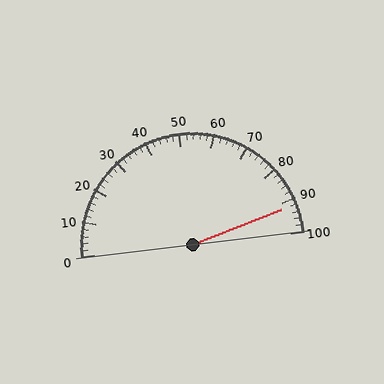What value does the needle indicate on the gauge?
The needle indicates approximately 92.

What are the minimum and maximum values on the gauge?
The gauge ranges from 0 to 100.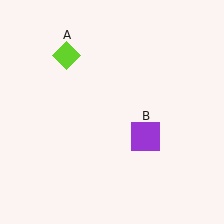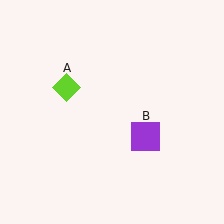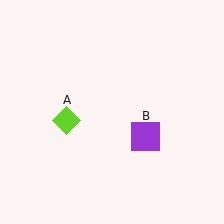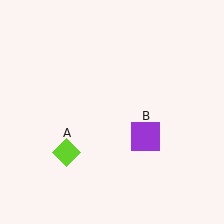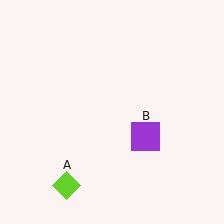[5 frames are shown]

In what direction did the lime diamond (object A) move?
The lime diamond (object A) moved down.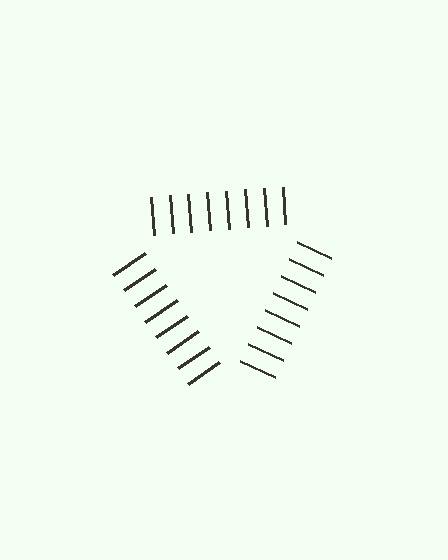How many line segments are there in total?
24 — 8 along each of the 3 edges.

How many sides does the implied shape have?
3 sides — the line-ends trace a triangle.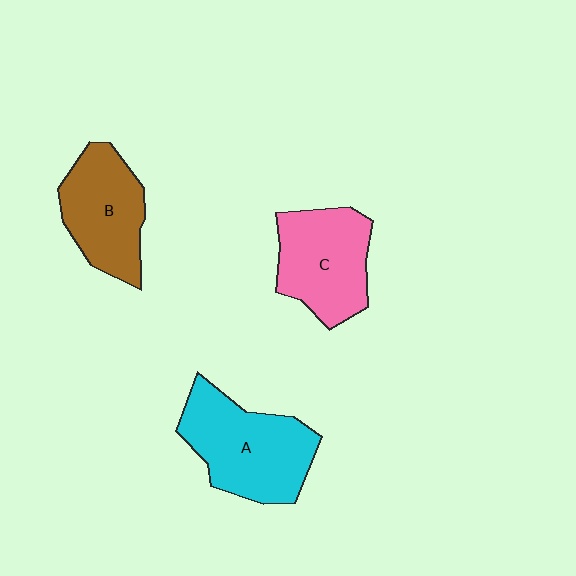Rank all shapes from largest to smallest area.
From largest to smallest: A (cyan), C (pink), B (brown).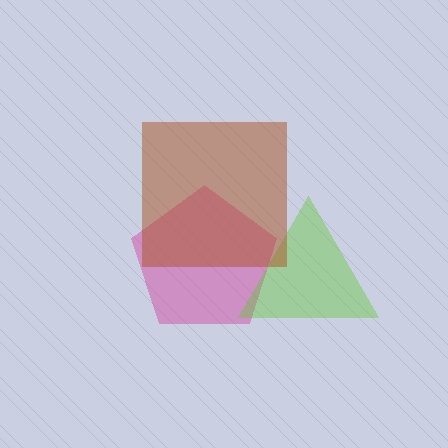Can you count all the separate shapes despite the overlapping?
Yes, there are 3 separate shapes.